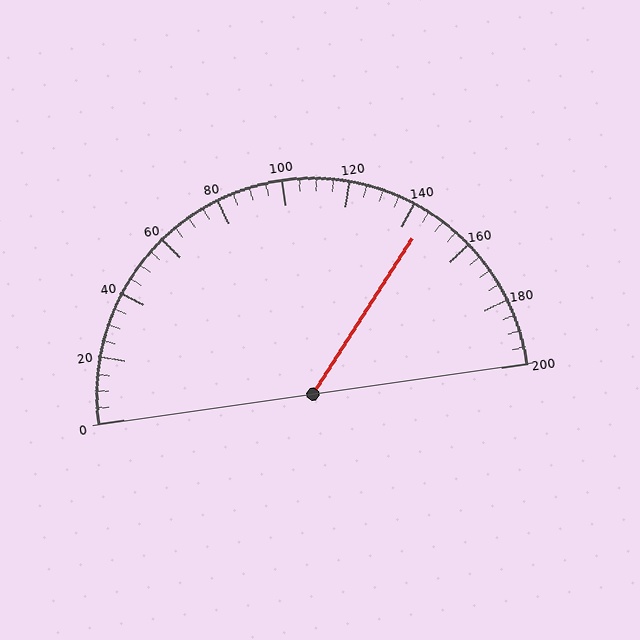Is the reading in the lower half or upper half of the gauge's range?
The reading is in the upper half of the range (0 to 200).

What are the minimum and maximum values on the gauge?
The gauge ranges from 0 to 200.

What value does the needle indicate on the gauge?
The needle indicates approximately 145.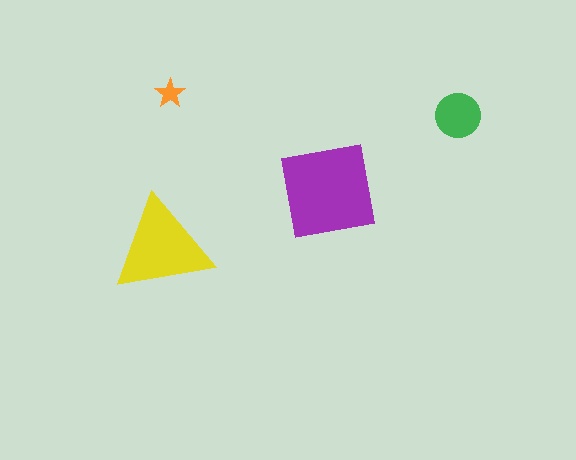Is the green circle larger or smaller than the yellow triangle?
Smaller.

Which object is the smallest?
The orange star.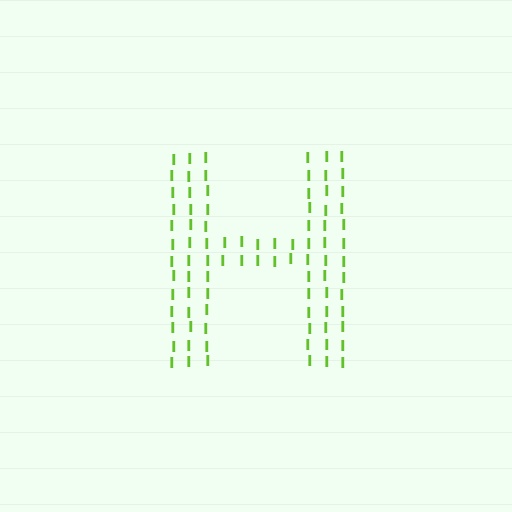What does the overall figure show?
The overall figure shows the letter H.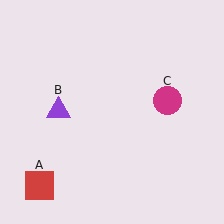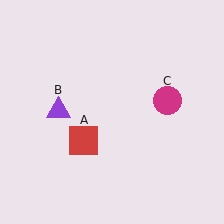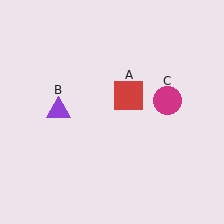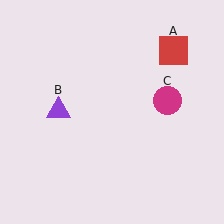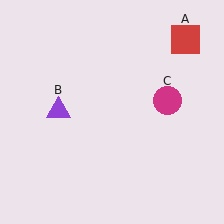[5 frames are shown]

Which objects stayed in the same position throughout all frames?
Purple triangle (object B) and magenta circle (object C) remained stationary.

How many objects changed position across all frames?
1 object changed position: red square (object A).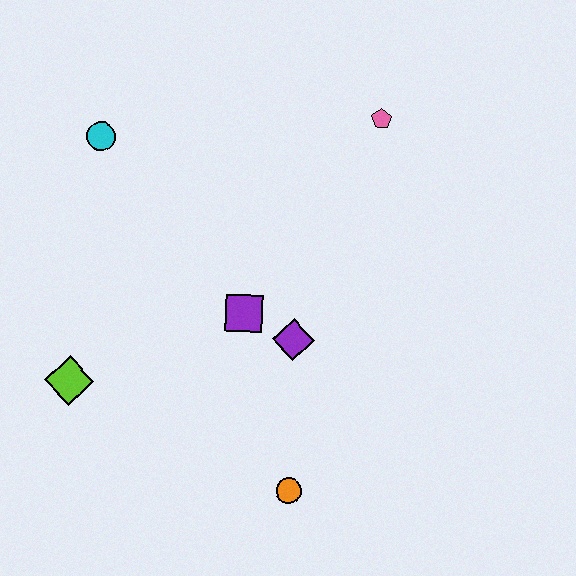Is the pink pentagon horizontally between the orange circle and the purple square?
No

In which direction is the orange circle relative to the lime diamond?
The orange circle is to the right of the lime diamond.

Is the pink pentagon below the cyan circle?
No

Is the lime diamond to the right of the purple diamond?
No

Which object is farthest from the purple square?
The pink pentagon is farthest from the purple square.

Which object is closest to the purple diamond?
The purple square is closest to the purple diamond.